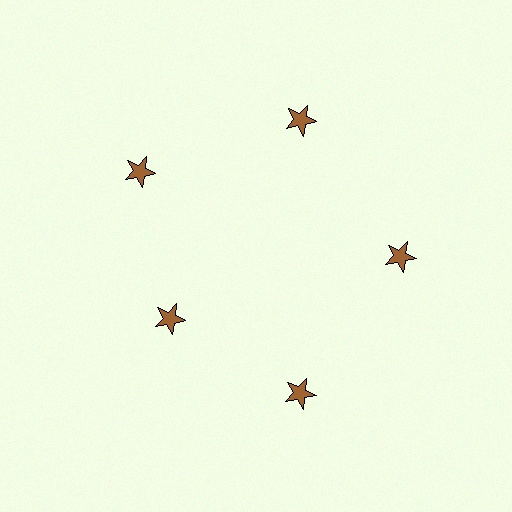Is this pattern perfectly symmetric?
No. The 5 brown stars are arranged in a ring, but one element near the 8 o'clock position is pulled inward toward the center, breaking the 5-fold rotational symmetry.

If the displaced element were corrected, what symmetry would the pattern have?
It would have 5-fold rotational symmetry — the pattern would map onto itself every 72 degrees.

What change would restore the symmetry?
The symmetry would be restored by moving it outward, back onto the ring so that all 5 stars sit at equal angles and equal distance from the center.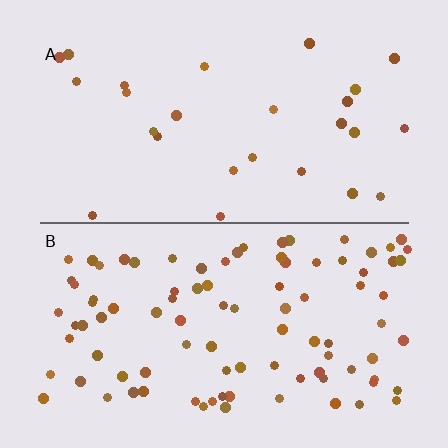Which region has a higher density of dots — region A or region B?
B (the bottom).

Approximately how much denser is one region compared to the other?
Approximately 3.5× — region B over region A.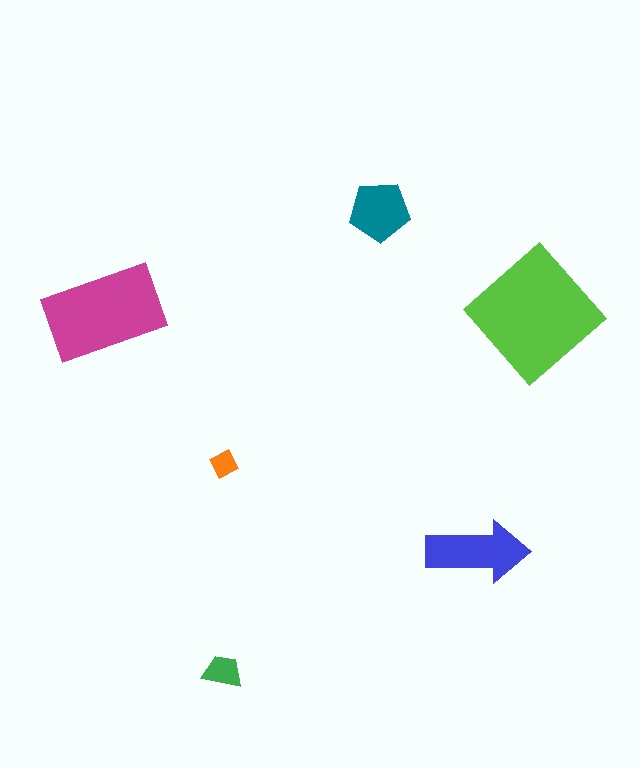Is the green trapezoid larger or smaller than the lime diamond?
Smaller.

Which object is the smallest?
The orange diamond.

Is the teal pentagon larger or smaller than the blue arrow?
Smaller.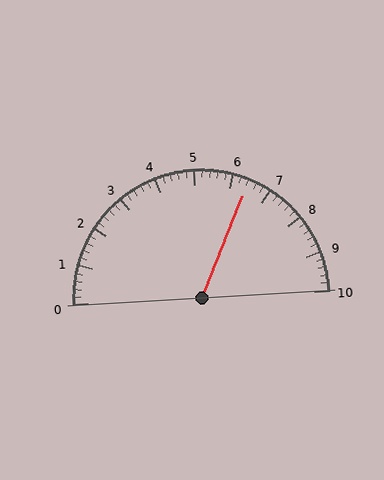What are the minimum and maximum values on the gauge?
The gauge ranges from 0 to 10.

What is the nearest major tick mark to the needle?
The nearest major tick mark is 6.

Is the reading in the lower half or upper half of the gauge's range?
The reading is in the upper half of the range (0 to 10).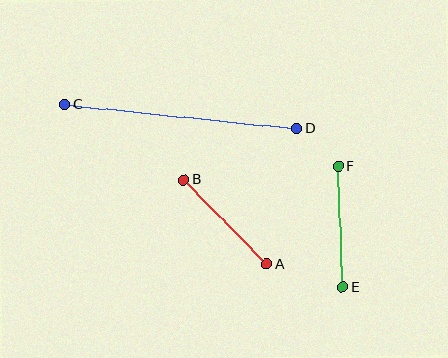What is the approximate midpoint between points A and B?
The midpoint is at approximately (225, 222) pixels.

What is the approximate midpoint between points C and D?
The midpoint is at approximately (181, 116) pixels.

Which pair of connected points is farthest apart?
Points C and D are farthest apart.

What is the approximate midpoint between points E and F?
The midpoint is at approximately (341, 227) pixels.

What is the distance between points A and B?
The distance is approximately 118 pixels.